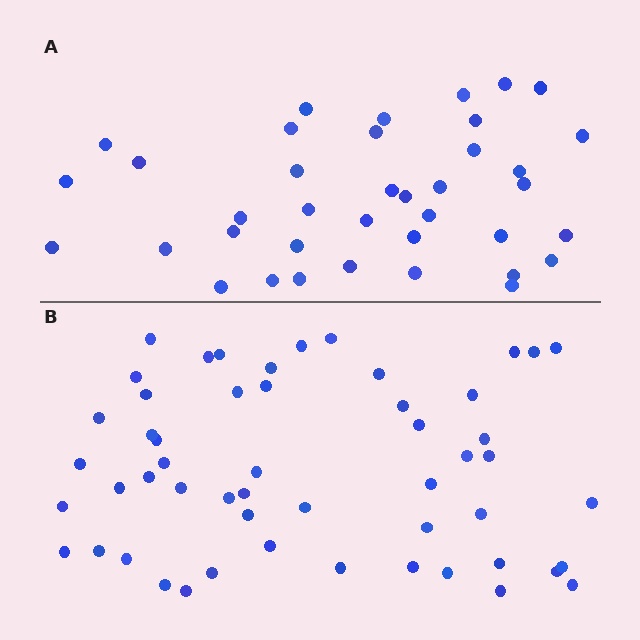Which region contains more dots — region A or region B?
Region B (the bottom region) has more dots.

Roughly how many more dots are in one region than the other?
Region B has approximately 15 more dots than region A.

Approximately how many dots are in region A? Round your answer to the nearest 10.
About 40 dots. (The exact count is 38, which rounds to 40.)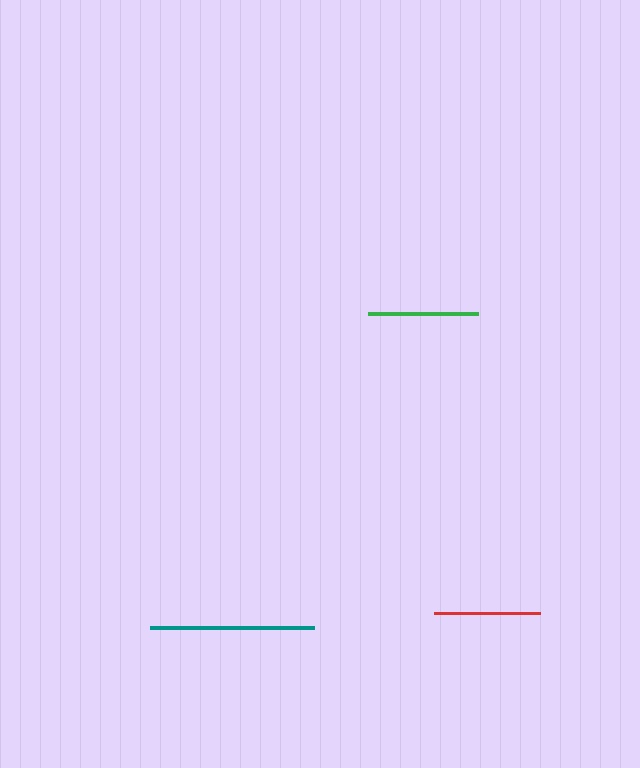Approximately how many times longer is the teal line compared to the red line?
The teal line is approximately 1.5 times the length of the red line.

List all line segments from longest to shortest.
From longest to shortest: teal, green, red.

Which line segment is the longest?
The teal line is the longest at approximately 164 pixels.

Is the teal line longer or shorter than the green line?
The teal line is longer than the green line.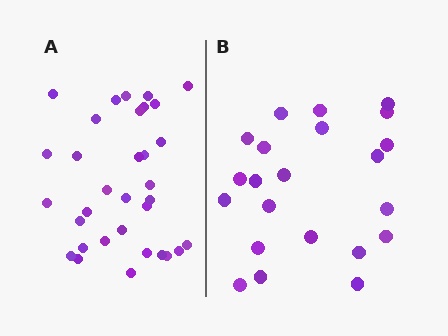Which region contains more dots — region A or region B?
Region A (the left region) has more dots.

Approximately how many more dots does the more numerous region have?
Region A has roughly 12 or so more dots than region B.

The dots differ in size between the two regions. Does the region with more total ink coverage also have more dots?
No. Region B has more total ink coverage because its dots are larger, but region A actually contains more individual dots. Total area can be misleading — the number of items is what matters here.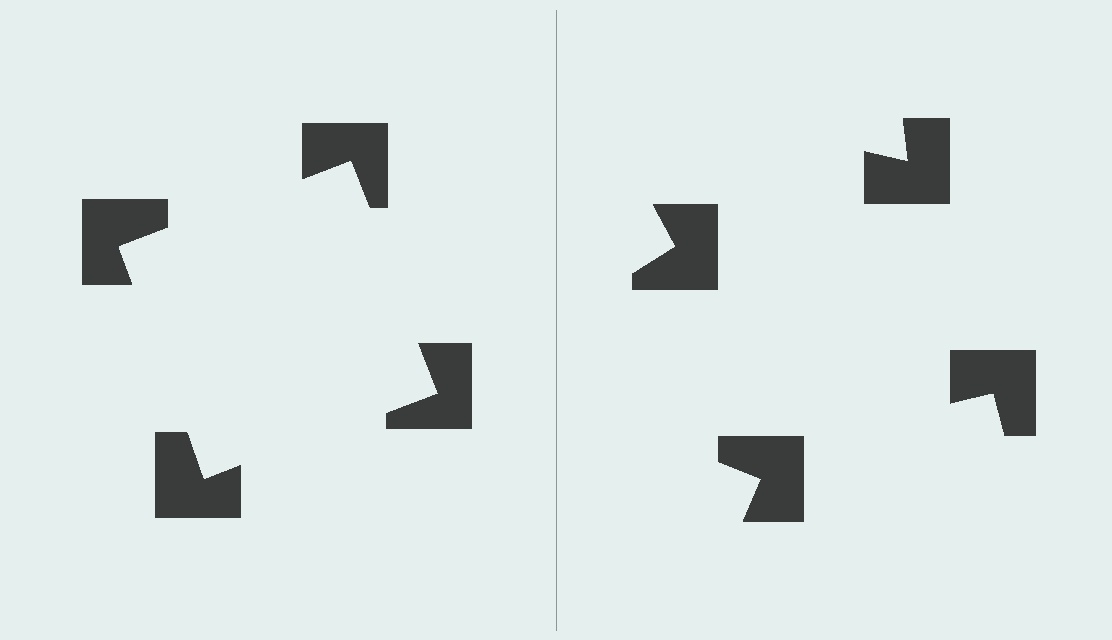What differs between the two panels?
The notched squares are positioned identically on both sides; only the wedge orientations differ. On the left they align to a square; on the right they are misaligned.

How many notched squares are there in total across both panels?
8 — 4 on each side.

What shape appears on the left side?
An illusory square.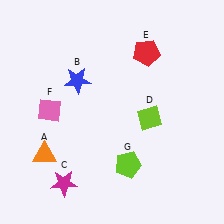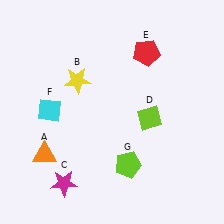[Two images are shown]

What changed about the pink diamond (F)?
In Image 1, F is pink. In Image 2, it changed to cyan.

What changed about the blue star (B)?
In Image 1, B is blue. In Image 2, it changed to yellow.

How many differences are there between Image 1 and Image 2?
There are 2 differences between the two images.